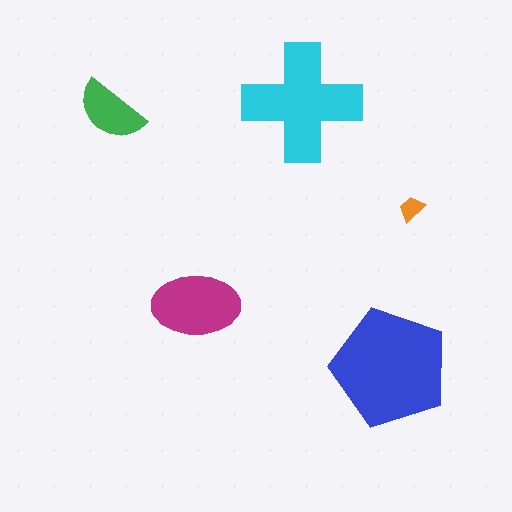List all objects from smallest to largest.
The orange trapezoid, the green semicircle, the magenta ellipse, the cyan cross, the blue pentagon.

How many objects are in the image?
There are 5 objects in the image.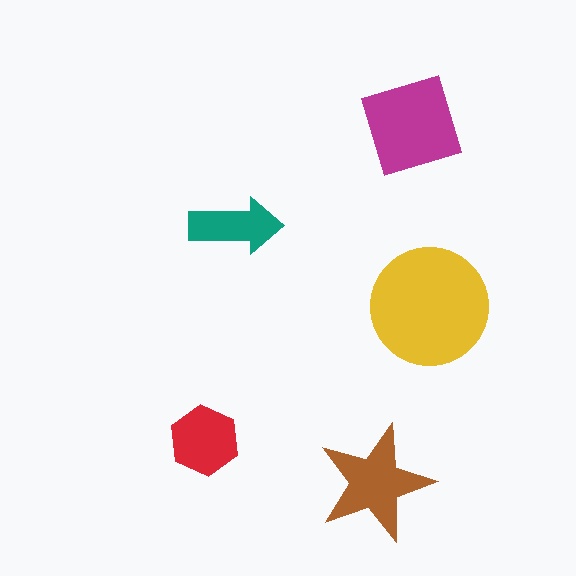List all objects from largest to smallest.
The yellow circle, the magenta square, the brown star, the red hexagon, the teal arrow.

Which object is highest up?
The magenta square is topmost.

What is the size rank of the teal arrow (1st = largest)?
5th.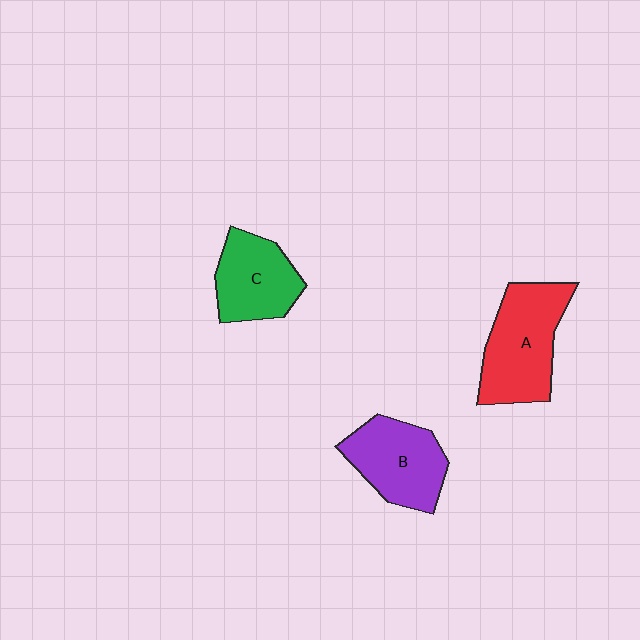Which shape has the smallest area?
Shape C (green).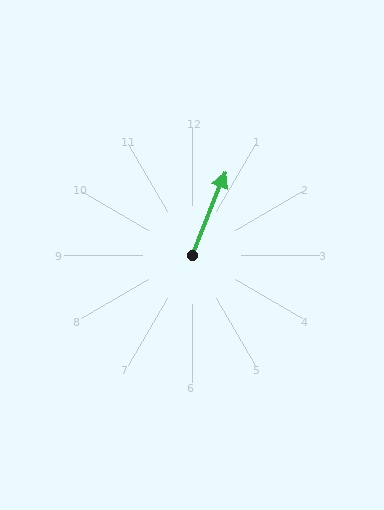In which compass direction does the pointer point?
North.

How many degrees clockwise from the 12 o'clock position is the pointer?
Approximately 22 degrees.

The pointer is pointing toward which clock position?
Roughly 1 o'clock.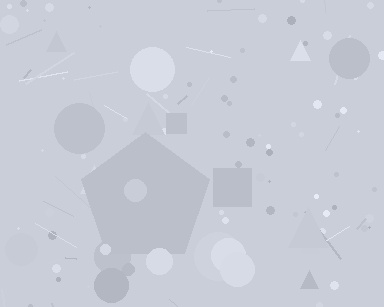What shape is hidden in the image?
A pentagon is hidden in the image.